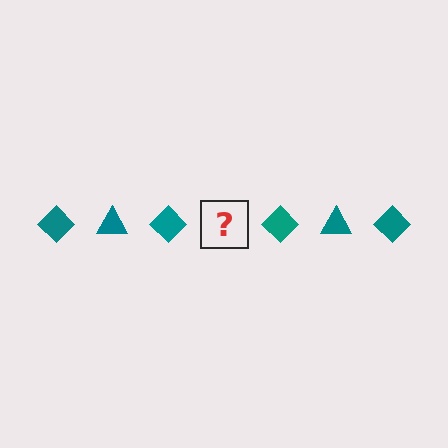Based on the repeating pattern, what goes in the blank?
The blank should be a teal triangle.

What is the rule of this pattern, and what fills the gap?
The rule is that the pattern cycles through diamond, triangle shapes in teal. The gap should be filled with a teal triangle.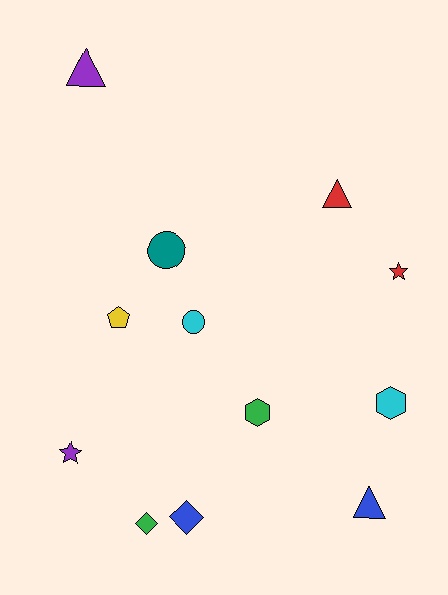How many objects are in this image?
There are 12 objects.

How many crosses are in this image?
There are no crosses.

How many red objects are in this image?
There are 2 red objects.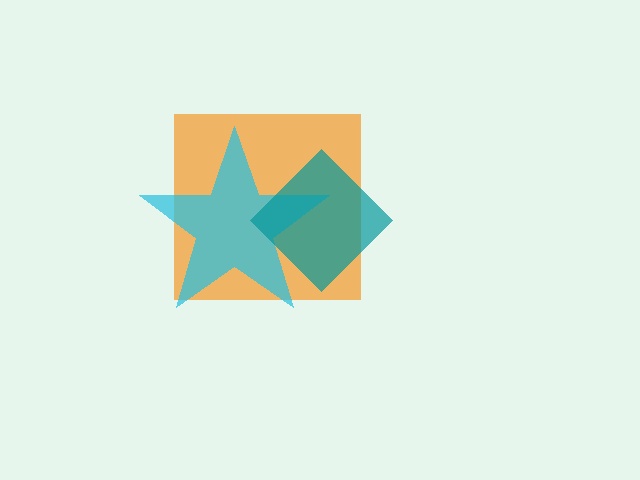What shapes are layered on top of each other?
The layered shapes are: an orange square, a cyan star, a teal diamond.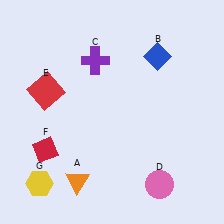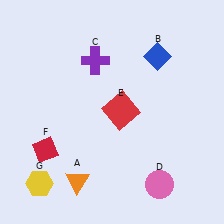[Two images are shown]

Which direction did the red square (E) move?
The red square (E) moved right.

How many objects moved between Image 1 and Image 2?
1 object moved between the two images.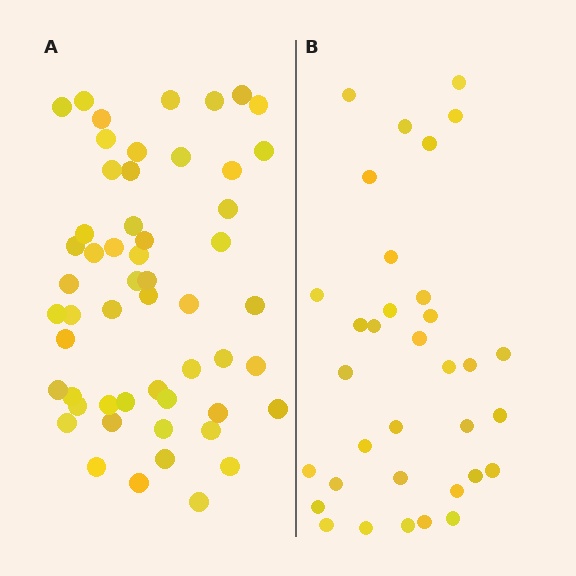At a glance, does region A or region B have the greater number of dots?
Region A (the left region) has more dots.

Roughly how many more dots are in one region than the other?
Region A has approximately 20 more dots than region B.